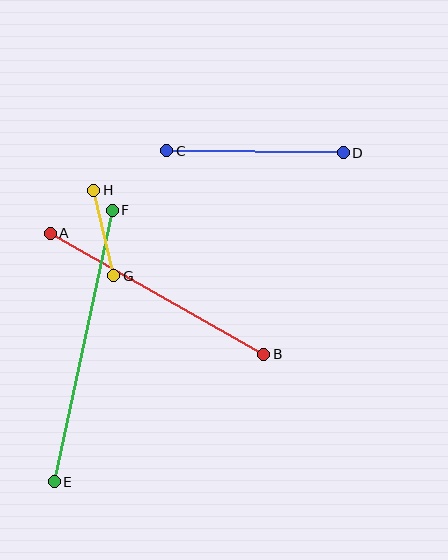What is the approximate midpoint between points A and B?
The midpoint is at approximately (157, 294) pixels.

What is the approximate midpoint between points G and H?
The midpoint is at approximately (104, 233) pixels.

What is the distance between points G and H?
The distance is approximately 88 pixels.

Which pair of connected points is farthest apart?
Points E and F are farthest apart.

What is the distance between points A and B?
The distance is approximately 245 pixels.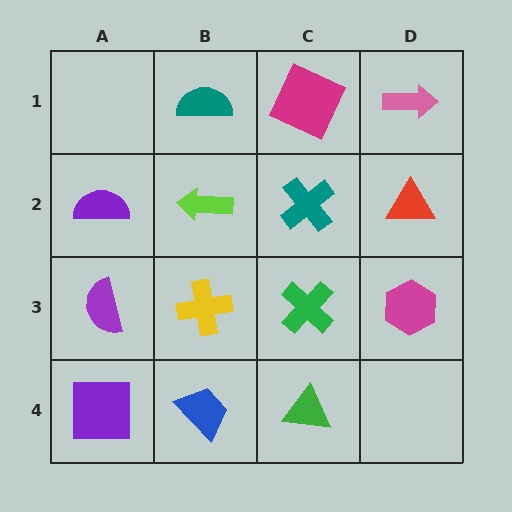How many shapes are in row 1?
3 shapes.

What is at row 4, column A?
A purple square.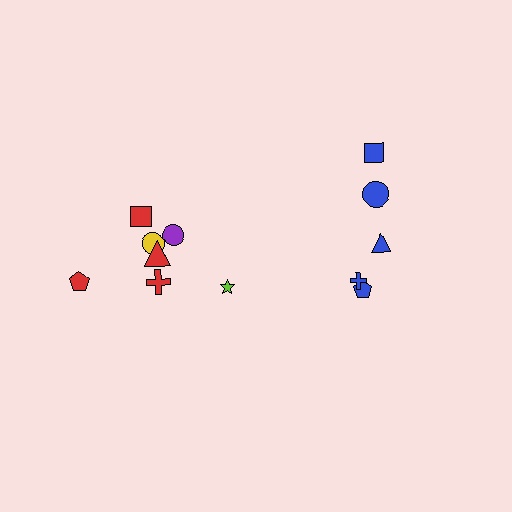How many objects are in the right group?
There are 5 objects.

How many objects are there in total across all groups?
There are 12 objects.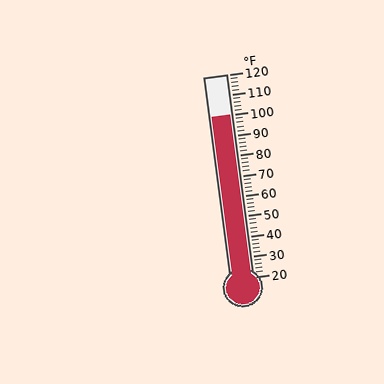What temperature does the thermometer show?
The thermometer shows approximately 100°F.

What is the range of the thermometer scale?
The thermometer scale ranges from 20°F to 120°F.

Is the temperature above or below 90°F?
The temperature is above 90°F.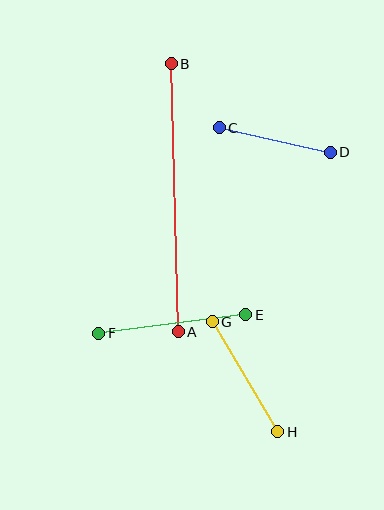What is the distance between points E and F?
The distance is approximately 148 pixels.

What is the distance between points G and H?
The distance is approximately 128 pixels.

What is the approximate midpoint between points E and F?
The midpoint is at approximately (172, 324) pixels.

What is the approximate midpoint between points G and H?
The midpoint is at approximately (245, 377) pixels.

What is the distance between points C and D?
The distance is approximately 114 pixels.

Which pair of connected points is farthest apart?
Points A and B are farthest apart.